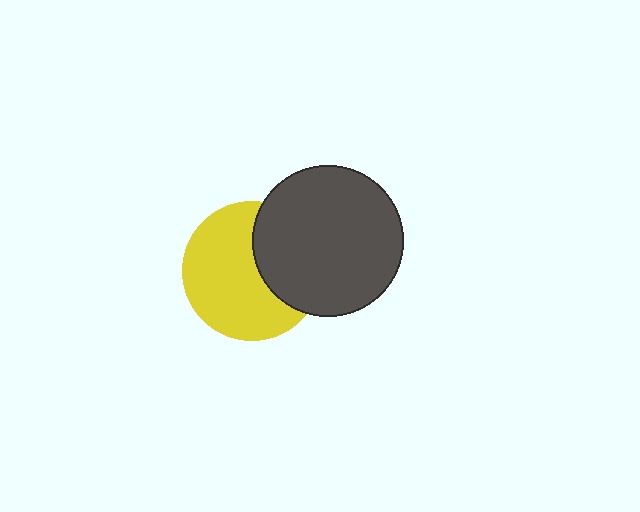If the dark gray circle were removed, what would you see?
You would see the complete yellow circle.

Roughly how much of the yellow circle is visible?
About half of it is visible (roughly 65%).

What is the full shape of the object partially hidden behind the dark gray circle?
The partially hidden object is a yellow circle.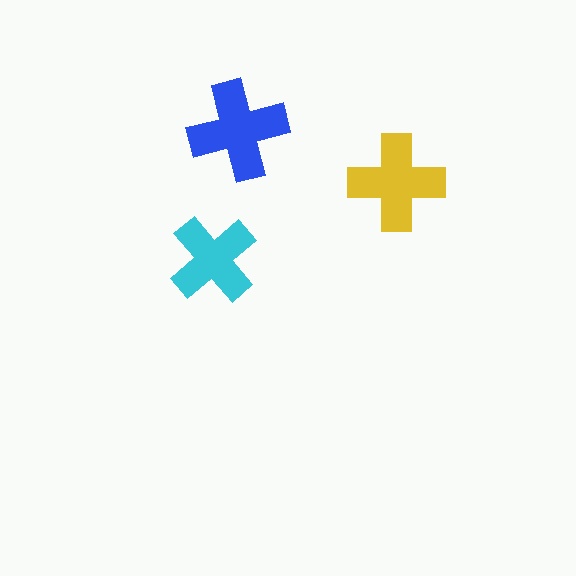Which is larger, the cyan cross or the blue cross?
The blue one.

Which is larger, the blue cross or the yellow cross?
The blue one.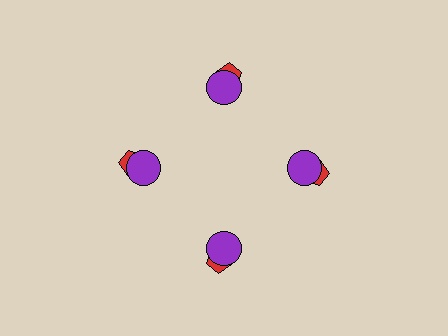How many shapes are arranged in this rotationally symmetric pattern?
There are 8 shapes, arranged in 4 groups of 2.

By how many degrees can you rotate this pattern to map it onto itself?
The pattern maps onto itself every 90 degrees of rotation.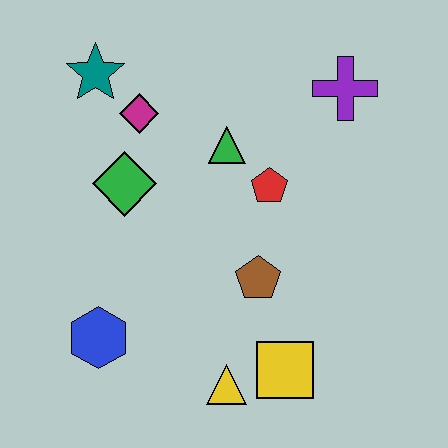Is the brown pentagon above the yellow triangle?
Yes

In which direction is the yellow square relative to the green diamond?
The yellow square is below the green diamond.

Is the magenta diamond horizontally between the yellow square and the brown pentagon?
No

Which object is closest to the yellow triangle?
The yellow square is closest to the yellow triangle.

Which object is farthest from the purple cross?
The blue hexagon is farthest from the purple cross.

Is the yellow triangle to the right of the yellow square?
No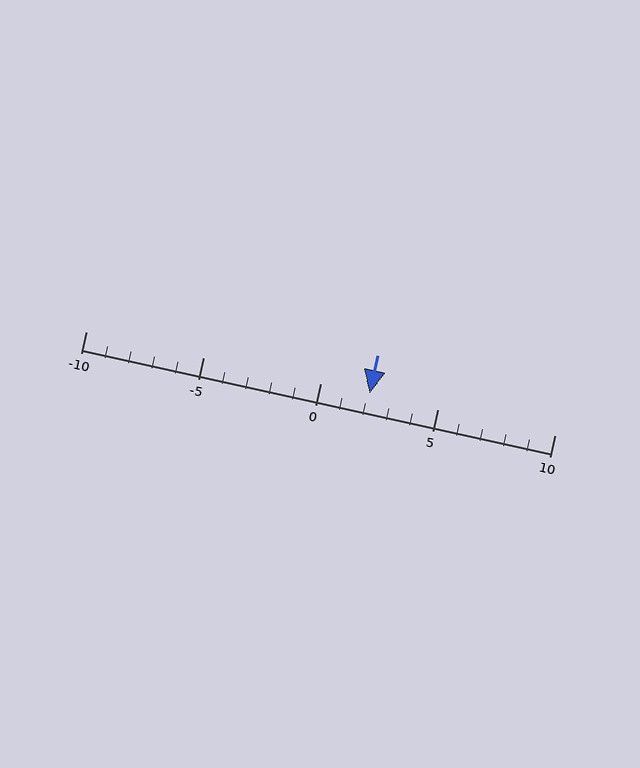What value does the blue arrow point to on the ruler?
The blue arrow points to approximately 2.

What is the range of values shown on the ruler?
The ruler shows values from -10 to 10.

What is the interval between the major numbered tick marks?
The major tick marks are spaced 5 units apart.